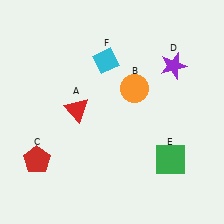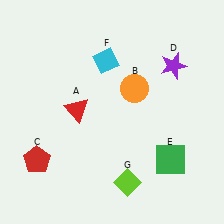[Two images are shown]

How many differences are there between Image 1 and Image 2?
There is 1 difference between the two images.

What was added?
A lime diamond (G) was added in Image 2.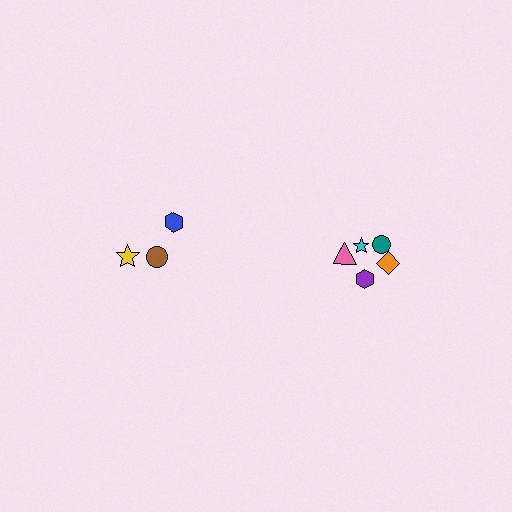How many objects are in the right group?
There are 5 objects.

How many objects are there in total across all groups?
There are 8 objects.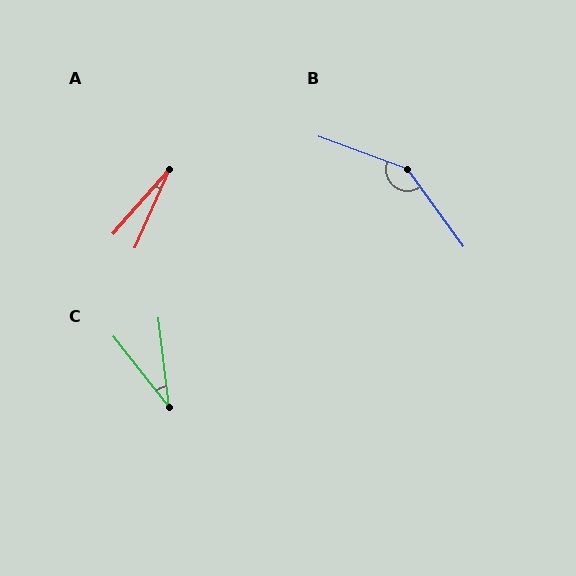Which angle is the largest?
B, at approximately 146 degrees.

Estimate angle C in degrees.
Approximately 31 degrees.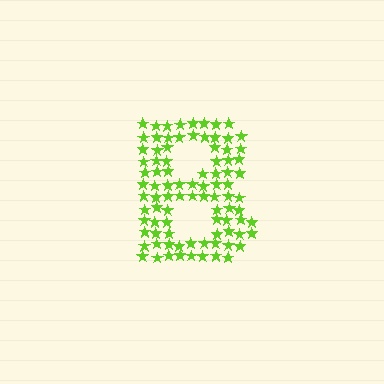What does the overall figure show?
The overall figure shows the letter B.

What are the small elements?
The small elements are stars.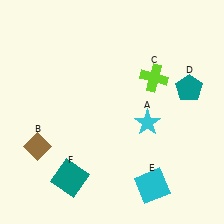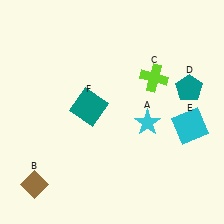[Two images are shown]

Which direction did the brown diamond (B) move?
The brown diamond (B) moved down.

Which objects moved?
The objects that moved are: the brown diamond (B), the cyan square (E), the teal square (F).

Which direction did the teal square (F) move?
The teal square (F) moved up.